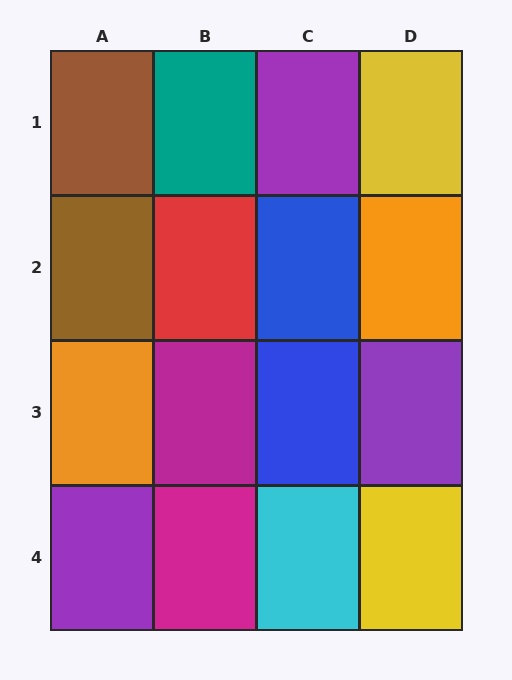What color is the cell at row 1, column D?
Yellow.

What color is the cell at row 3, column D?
Purple.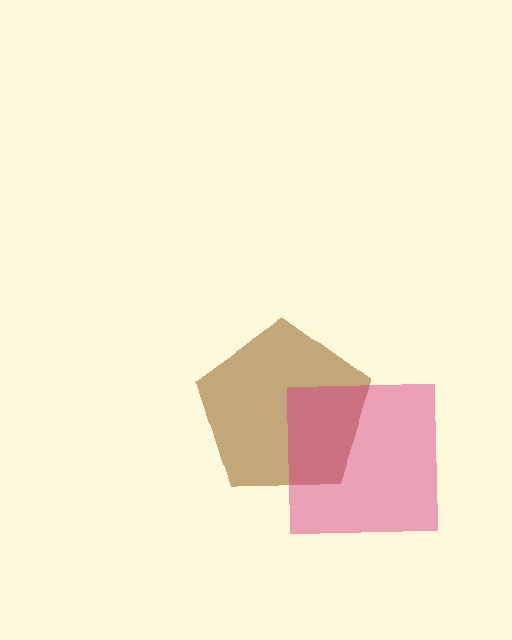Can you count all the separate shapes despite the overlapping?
Yes, there are 2 separate shapes.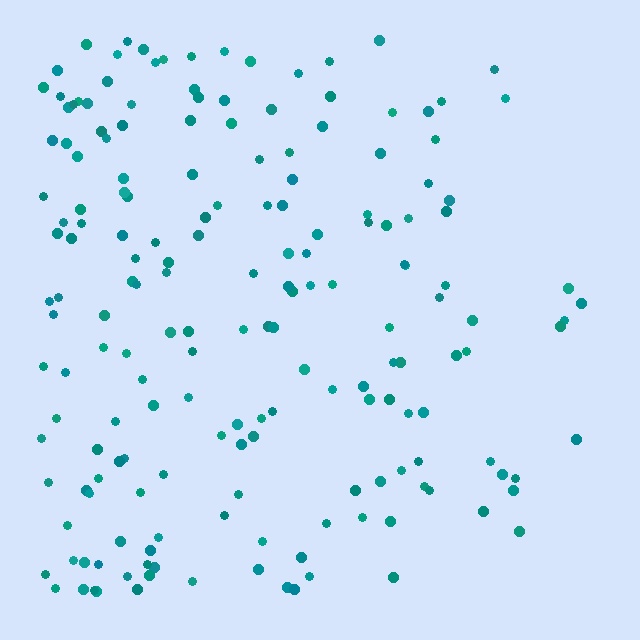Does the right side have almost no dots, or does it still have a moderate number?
Still a moderate number, just noticeably fewer than the left.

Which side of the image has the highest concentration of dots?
The left.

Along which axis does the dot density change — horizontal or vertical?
Horizontal.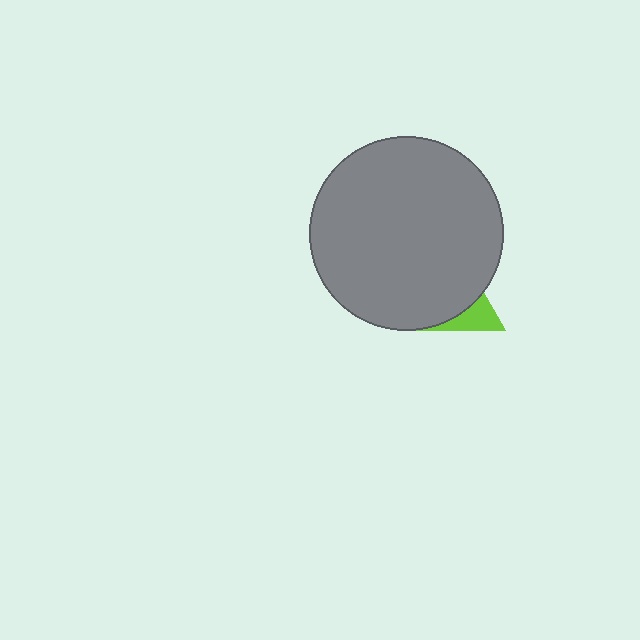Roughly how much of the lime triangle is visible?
A small part of it is visible (roughly 30%).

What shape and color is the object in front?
The object in front is a gray circle.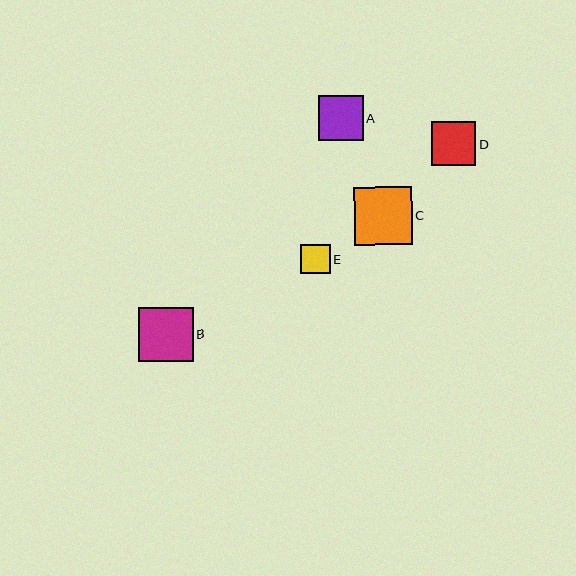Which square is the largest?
Square C is the largest with a size of approximately 57 pixels.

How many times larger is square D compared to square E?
Square D is approximately 1.5 times the size of square E.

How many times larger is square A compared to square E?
Square A is approximately 1.5 times the size of square E.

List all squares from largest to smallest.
From largest to smallest: C, B, A, D, E.